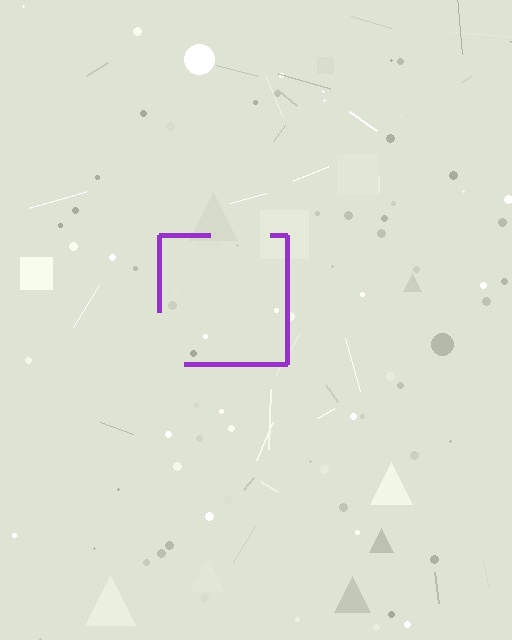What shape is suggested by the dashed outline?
The dashed outline suggests a square.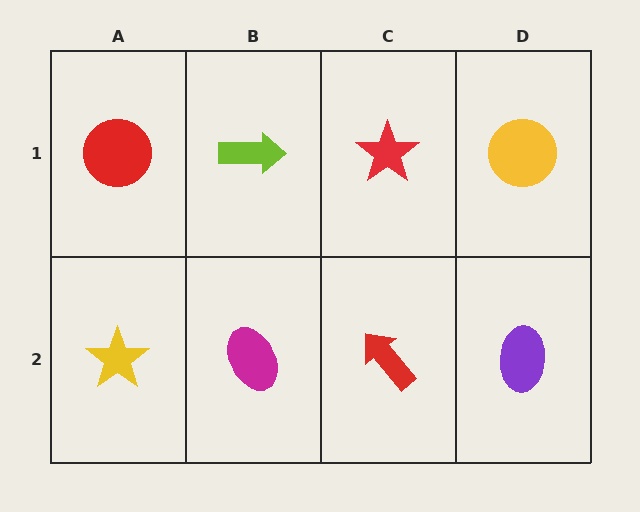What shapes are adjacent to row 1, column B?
A magenta ellipse (row 2, column B), a red circle (row 1, column A), a red star (row 1, column C).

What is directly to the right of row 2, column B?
A red arrow.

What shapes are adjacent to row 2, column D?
A yellow circle (row 1, column D), a red arrow (row 2, column C).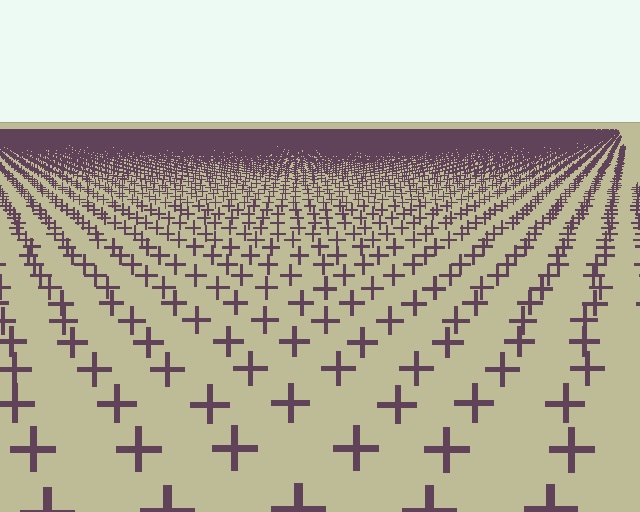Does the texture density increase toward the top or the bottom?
Density increases toward the top.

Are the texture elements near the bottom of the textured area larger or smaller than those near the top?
Larger. Near the bottom, elements are closer to the viewer and appear at a bigger on-screen size.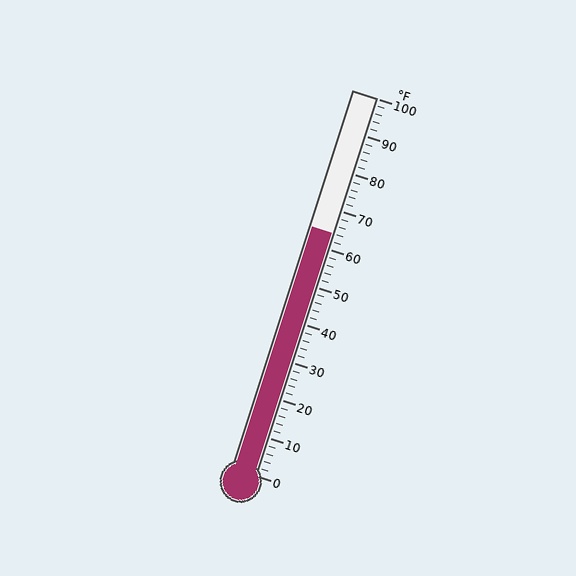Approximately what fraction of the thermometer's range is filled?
The thermometer is filled to approximately 65% of its range.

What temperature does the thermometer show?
The thermometer shows approximately 64°F.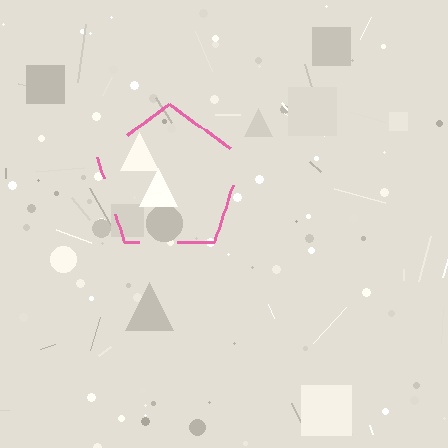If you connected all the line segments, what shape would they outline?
They would outline a pentagon.